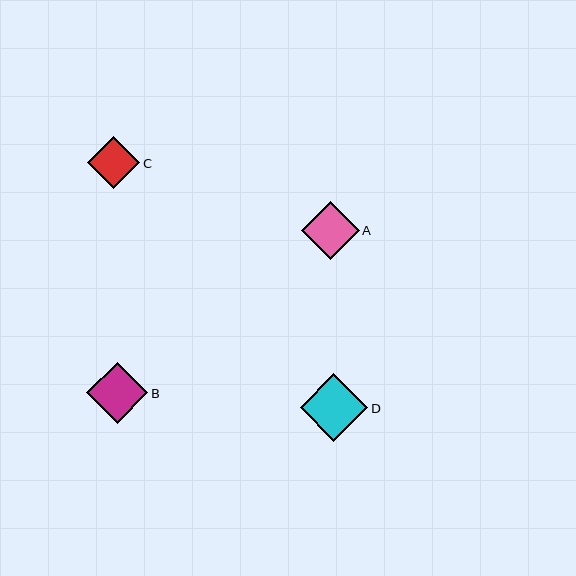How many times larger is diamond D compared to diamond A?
Diamond D is approximately 1.2 times the size of diamond A.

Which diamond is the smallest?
Diamond C is the smallest with a size of approximately 52 pixels.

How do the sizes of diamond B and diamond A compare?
Diamond B and diamond A are approximately the same size.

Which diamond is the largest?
Diamond D is the largest with a size of approximately 68 pixels.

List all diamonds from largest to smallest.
From largest to smallest: D, B, A, C.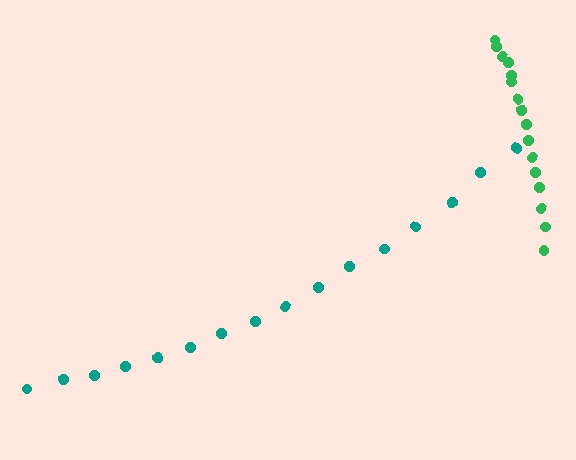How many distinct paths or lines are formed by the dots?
There are 2 distinct paths.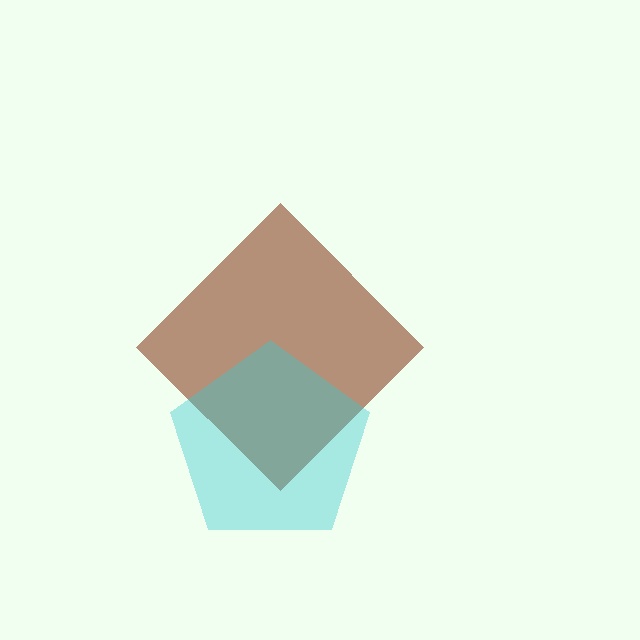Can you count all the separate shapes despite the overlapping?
Yes, there are 2 separate shapes.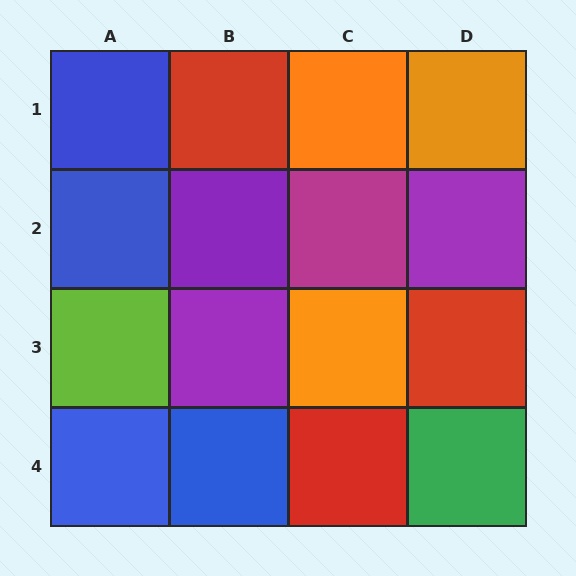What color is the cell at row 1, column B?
Red.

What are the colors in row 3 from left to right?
Lime, purple, orange, red.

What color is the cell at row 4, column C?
Red.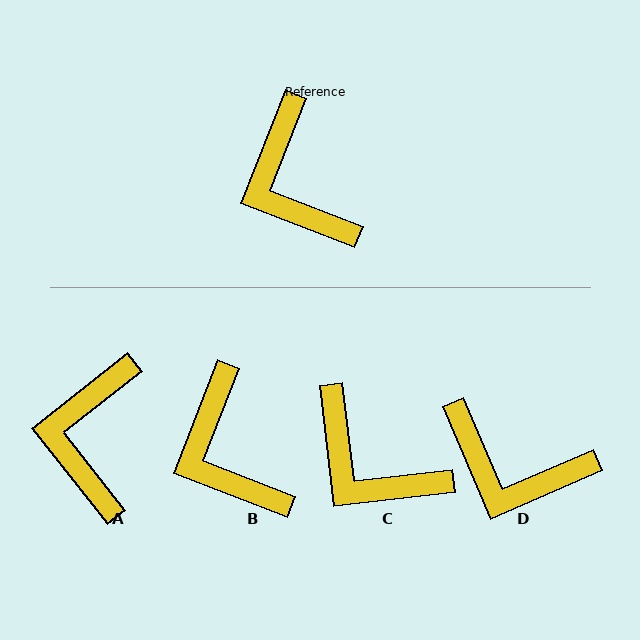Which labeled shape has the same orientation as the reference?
B.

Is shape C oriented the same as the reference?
No, it is off by about 28 degrees.